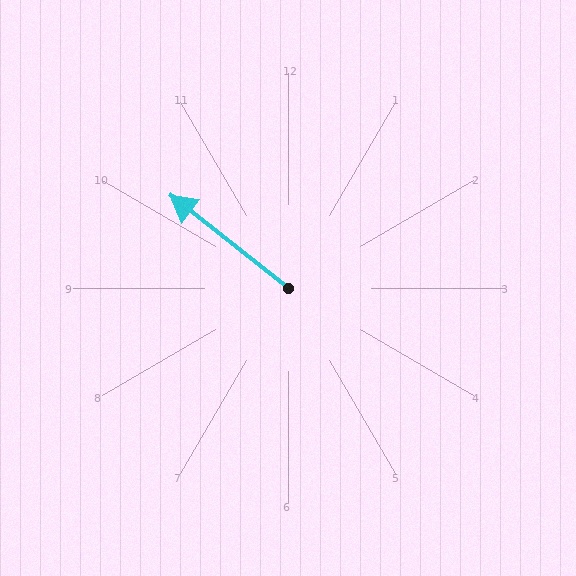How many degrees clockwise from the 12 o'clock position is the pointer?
Approximately 308 degrees.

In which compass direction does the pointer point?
Northwest.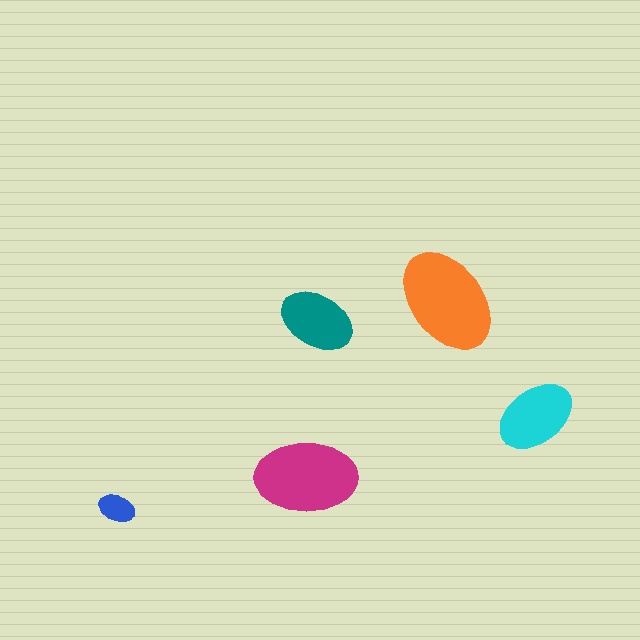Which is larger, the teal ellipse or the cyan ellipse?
The cyan one.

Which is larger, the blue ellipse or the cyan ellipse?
The cyan one.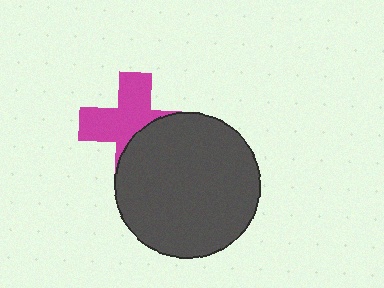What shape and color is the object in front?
The object in front is a dark gray circle.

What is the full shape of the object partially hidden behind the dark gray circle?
The partially hidden object is a magenta cross.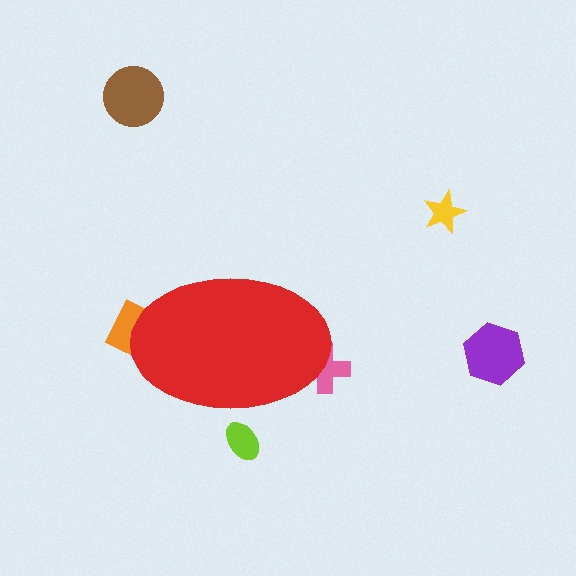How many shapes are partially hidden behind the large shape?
3 shapes are partially hidden.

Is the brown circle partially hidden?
No, the brown circle is fully visible.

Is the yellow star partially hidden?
No, the yellow star is fully visible.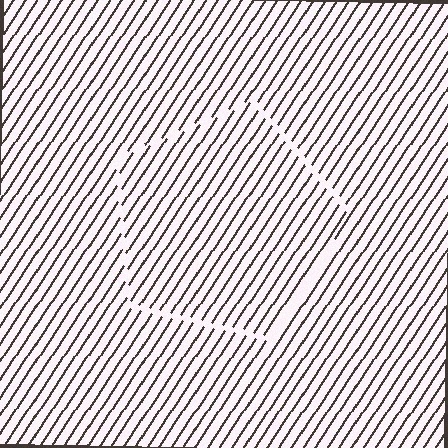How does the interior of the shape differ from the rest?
The interior of the shape contains the same grating, shifted by half a period — the contour is defined by the phase discontinuity where line-ends from the inner and outer gratings abut.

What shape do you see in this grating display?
An illusory pentagon. The interior of the shape contains the same grating, shifted by half a period — the contour is defined by the phase discontinuity where line-ends from the inner and outer gratings abut.